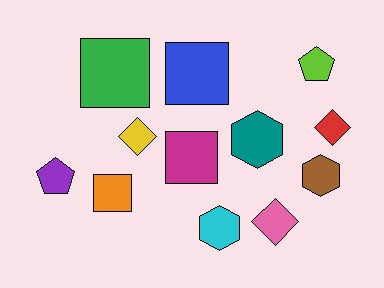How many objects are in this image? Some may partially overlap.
There are 12 objects.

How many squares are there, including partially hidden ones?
There are 4 squares.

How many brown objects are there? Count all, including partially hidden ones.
There is 1 brown object.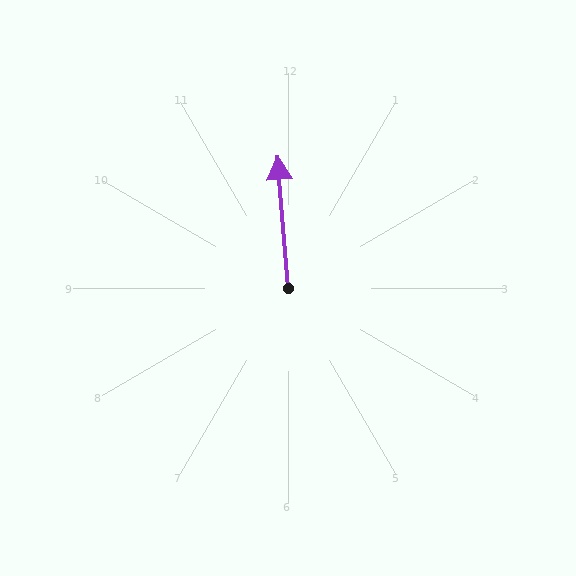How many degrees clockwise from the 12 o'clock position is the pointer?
Approximately 356 degrees.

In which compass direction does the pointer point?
North.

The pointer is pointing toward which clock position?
Roughly 12 o'clock.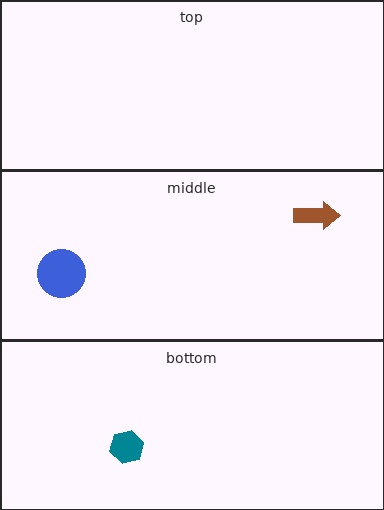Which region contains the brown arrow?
The middle region.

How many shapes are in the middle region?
2.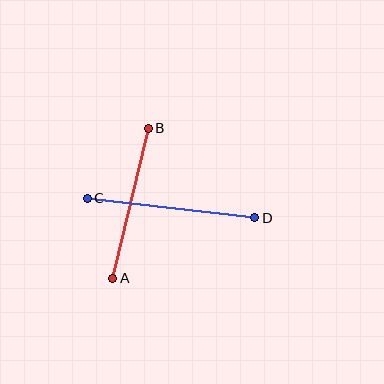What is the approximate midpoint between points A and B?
The midpoint is at approximately (130, 203) pixels.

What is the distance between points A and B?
The distance is approximately 154 pixels.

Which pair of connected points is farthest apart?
Points C and D are farthest apart.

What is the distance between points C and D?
The distance is approximately 169 pixels.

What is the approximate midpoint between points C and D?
The midpoint is at approximately (171, 208) pixels.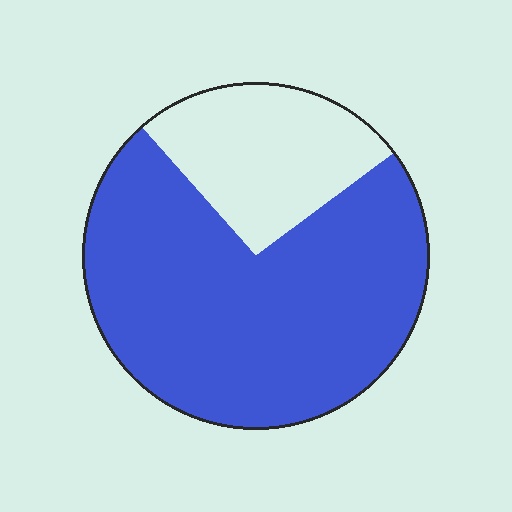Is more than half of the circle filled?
Yes.